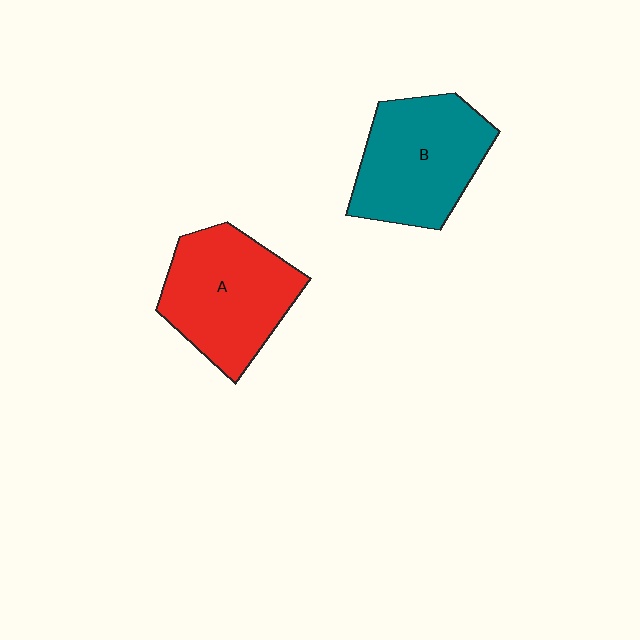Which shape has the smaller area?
Shape B (teal).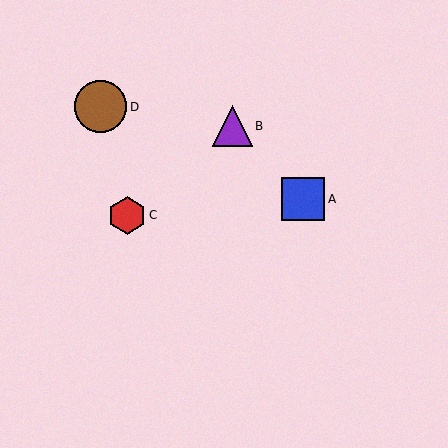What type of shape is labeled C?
Shape C is a red hexagon.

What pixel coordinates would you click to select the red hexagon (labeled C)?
Click at (127, 215) to select the red hexagon C.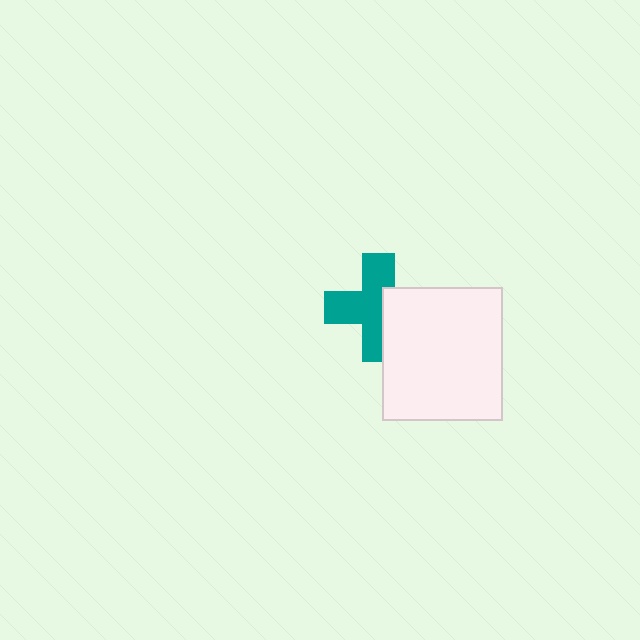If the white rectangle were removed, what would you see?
You would see the complete teal cross.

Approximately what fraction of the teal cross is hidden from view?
Roughly 37% of the teal cross is hidden behind the white rectangle.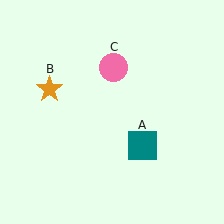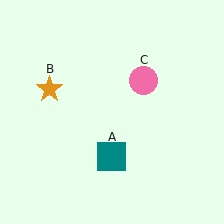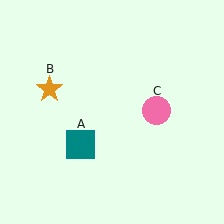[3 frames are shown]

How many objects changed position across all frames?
2 objects changed position: teal square (object A), pink circle (object C).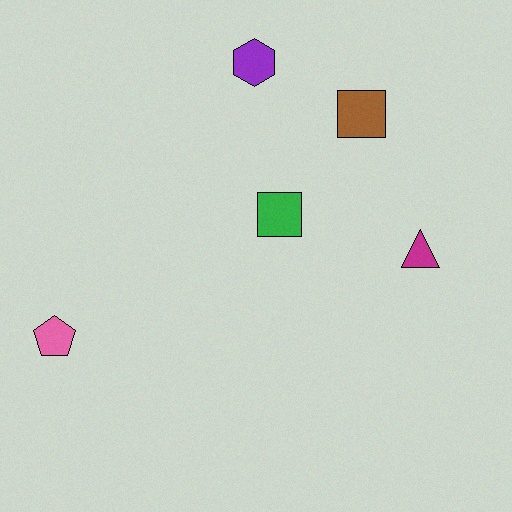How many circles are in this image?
There are no circles.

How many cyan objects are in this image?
There are no cyan objects.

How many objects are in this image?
There are 5 objects.